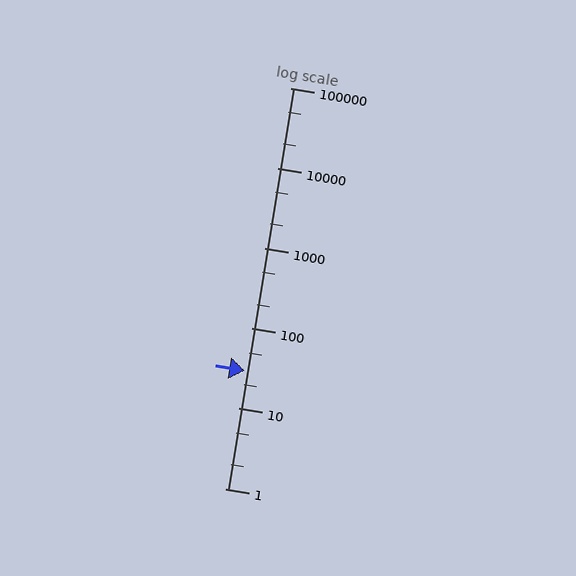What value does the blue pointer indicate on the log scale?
The pointer indicates approximately 30.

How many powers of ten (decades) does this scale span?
The scale spans 5 decades, from 1 to 100000.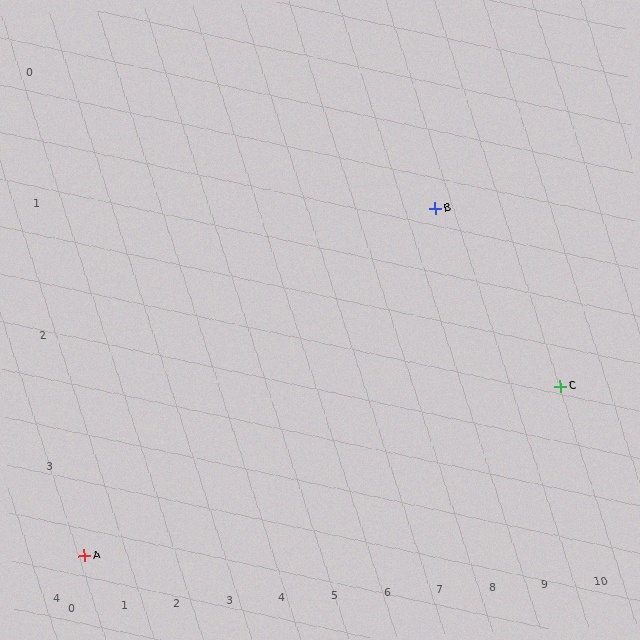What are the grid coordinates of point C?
Point C is at approximately (9.5, 2.6).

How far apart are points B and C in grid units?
Points B and C are about 2.6 grid units apart.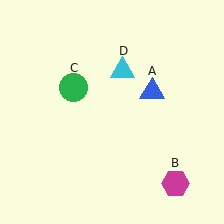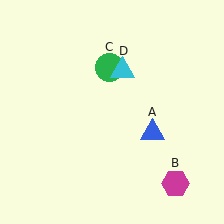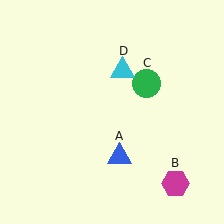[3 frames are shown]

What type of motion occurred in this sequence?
The blue triangle (object A), green circle (object C) rotated clockwise around the center of the scene.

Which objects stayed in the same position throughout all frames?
Magenta hexagon (object B) and cyan triangle (object D) remained stationary.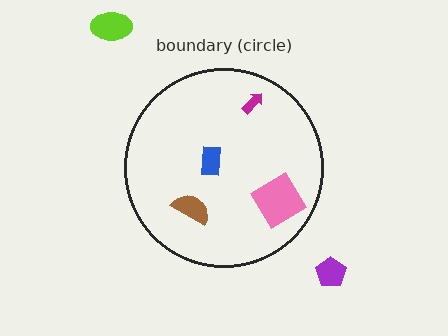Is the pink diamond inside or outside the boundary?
Inside.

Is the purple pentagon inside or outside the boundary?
Outside.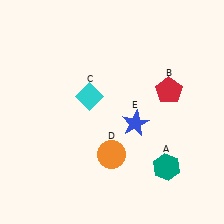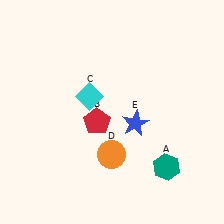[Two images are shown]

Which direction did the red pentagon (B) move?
The red pentagon (B) moved left.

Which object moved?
The red pentagon (B) moved left.